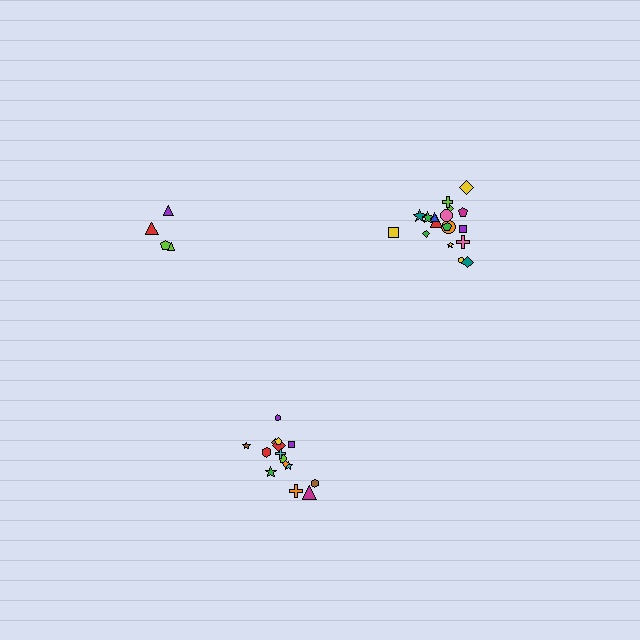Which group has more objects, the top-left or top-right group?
The top-right group.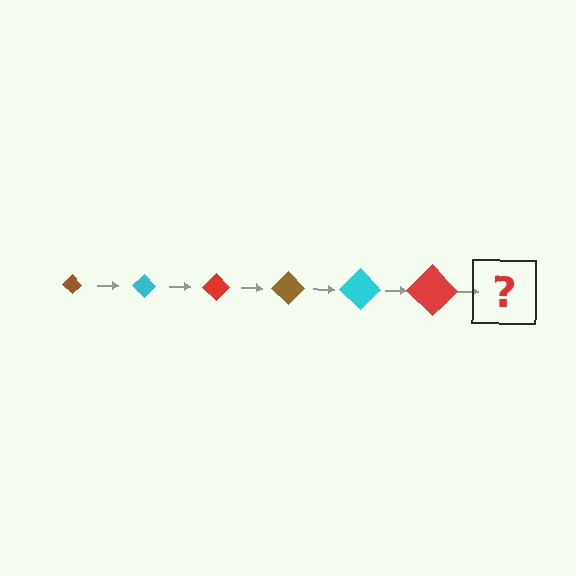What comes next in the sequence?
The next element should be a brown diamond, larger than the previous one.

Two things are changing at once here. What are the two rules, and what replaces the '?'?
The two rules are that the diamond grows larger each step and the color cycles through brown, cyan, and red. The '?' should be a brown diamond, larger than the previous one.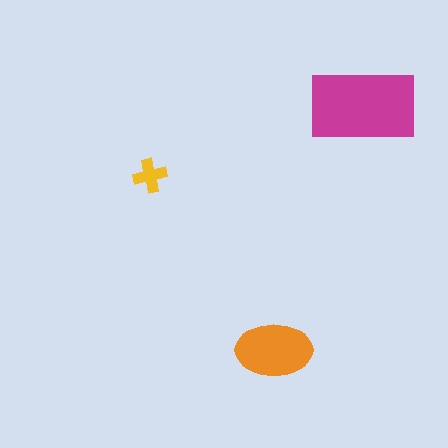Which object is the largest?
The magenta rectangle.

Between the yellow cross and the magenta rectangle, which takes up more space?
The magenta rectangle.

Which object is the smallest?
The yellow cross.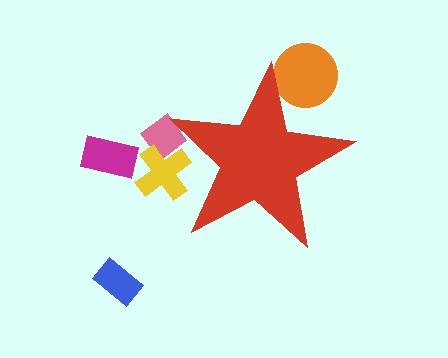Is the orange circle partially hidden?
Yes, the orange circle is partially hidden behind the red star.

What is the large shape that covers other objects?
A red star.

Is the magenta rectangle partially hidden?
No, the magenta rectangle is fully visible.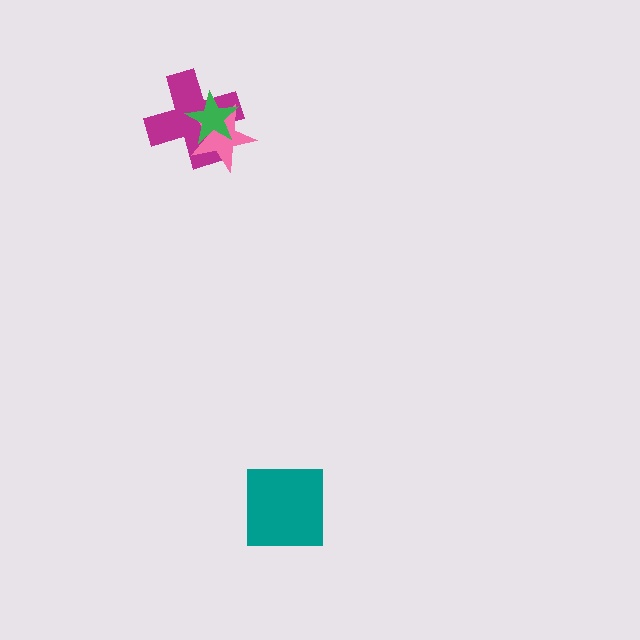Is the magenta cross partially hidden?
Yes, it is partially covered by another shape.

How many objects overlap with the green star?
2 objects overlap with the green star.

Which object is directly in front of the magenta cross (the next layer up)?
The pink star is directly in front of the magenta cross.